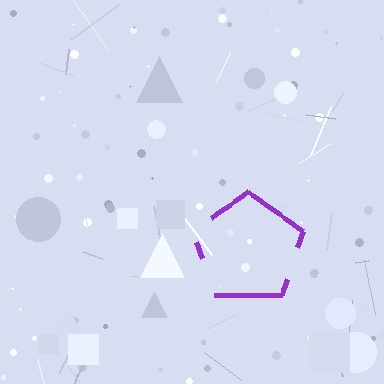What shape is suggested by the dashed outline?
The dashed outline suggests a pentagon.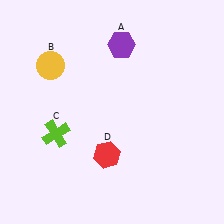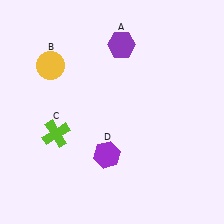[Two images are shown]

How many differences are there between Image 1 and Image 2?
There is 1 difference between the two images.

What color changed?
The hexagon (D) changed from red in Image 1 to purple in Image 2.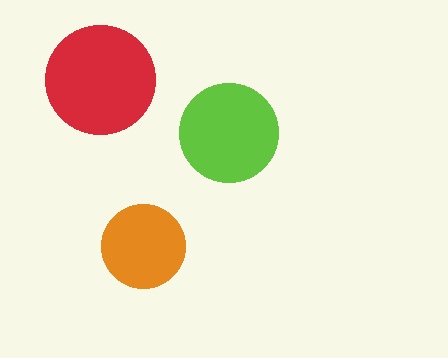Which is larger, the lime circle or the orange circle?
The lime one.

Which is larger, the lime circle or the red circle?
The red one.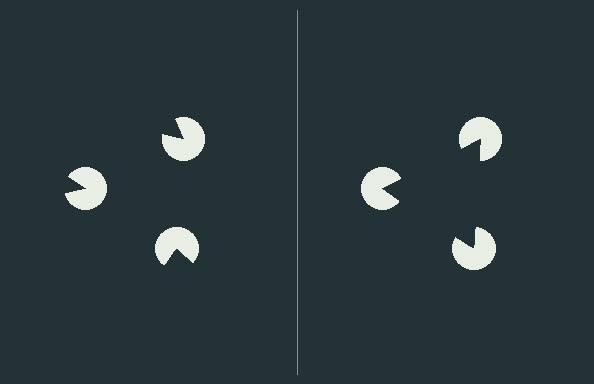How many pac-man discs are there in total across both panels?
6 — 3 on each side.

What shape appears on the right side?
An illusory triangle.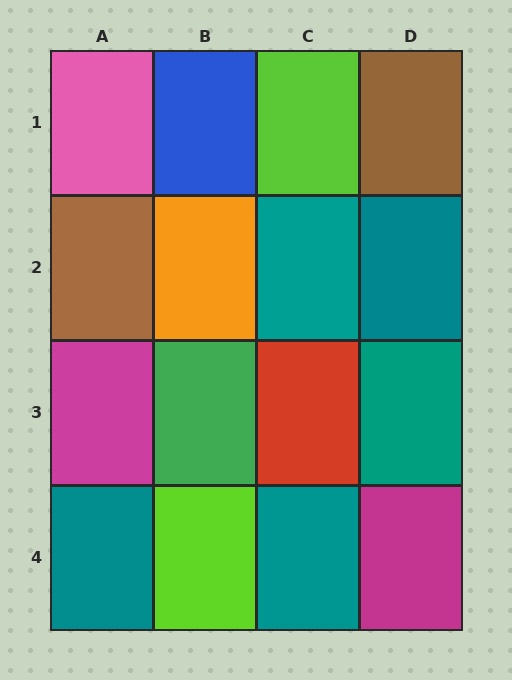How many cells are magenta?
2 cells are magenta.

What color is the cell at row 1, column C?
Lime.